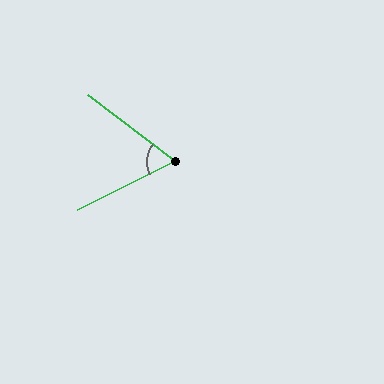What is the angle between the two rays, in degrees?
Approximately 64 degrees.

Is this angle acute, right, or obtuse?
It is acute.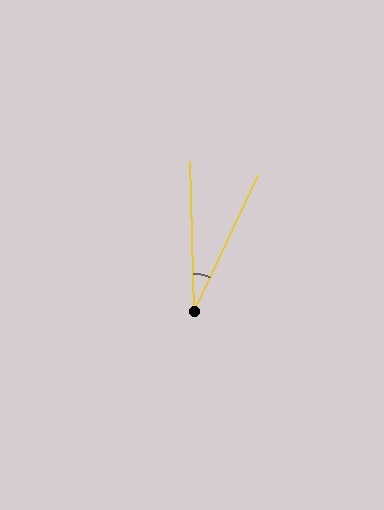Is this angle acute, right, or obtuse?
It is acute.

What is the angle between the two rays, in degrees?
Approximately 26 degrees.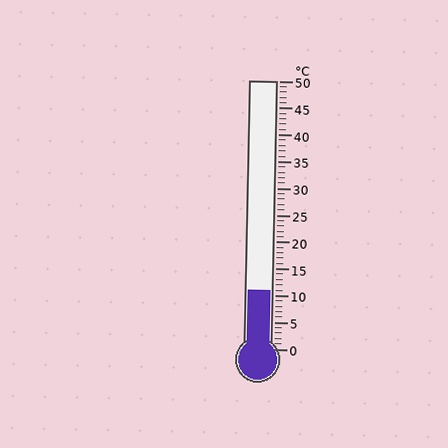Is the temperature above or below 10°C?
The temperature is above 10°C.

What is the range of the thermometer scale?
The thermometer scale ranges from 0°C to 50°C.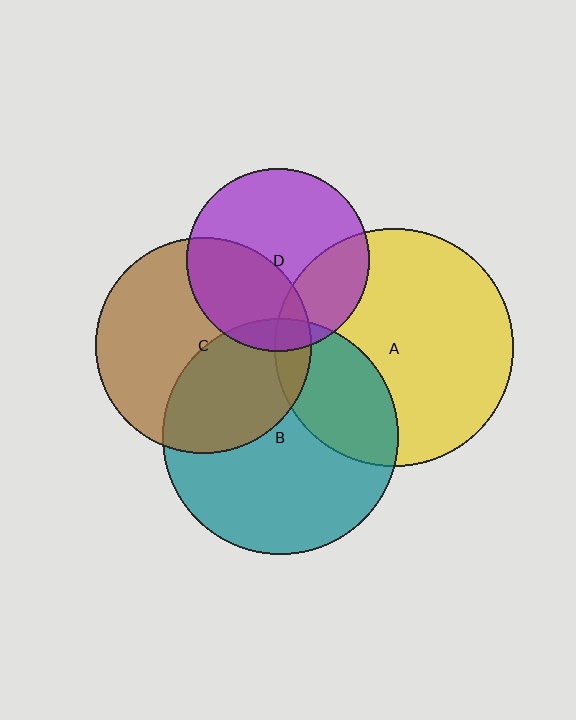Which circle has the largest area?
Circle A (yellow).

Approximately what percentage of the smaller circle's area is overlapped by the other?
Approximately 10%.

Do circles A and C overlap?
Yes.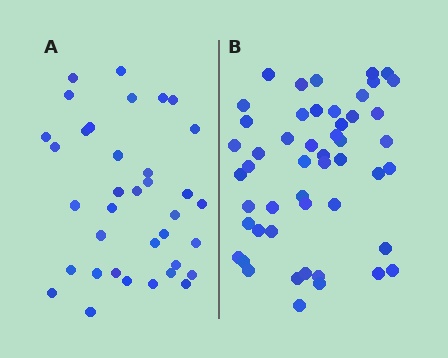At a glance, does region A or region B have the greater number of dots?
Region B (the right region) has more dots.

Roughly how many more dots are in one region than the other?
Region B has approximately 15 more dots than region A.